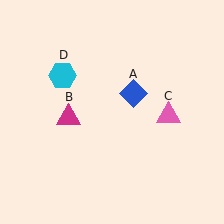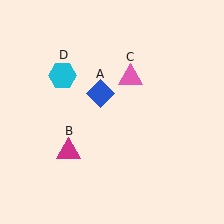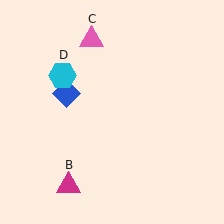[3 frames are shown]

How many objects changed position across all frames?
3 objects changed position: blue diamond (object A), magenta triangle (object B), pink triangle (object C).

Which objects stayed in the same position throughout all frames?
Cyan hexagon (object D) remained stationary.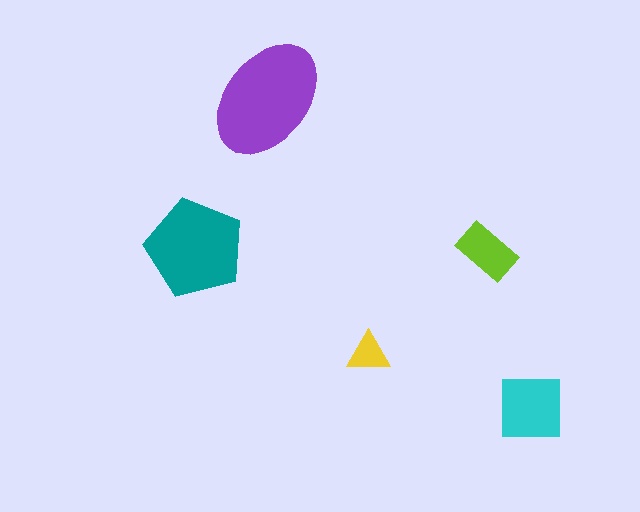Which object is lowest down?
The cyan square is bottommost.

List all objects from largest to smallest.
The purple ellipse, the teal pentagon, the cyan square, the lime rectangle, the yellow triangle.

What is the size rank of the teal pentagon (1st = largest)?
2nd.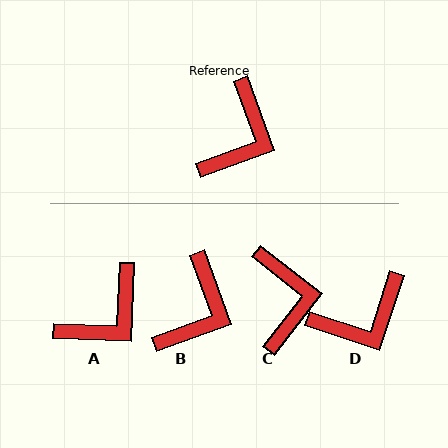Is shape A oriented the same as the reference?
No, it is off by about 22 degrees.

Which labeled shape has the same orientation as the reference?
B.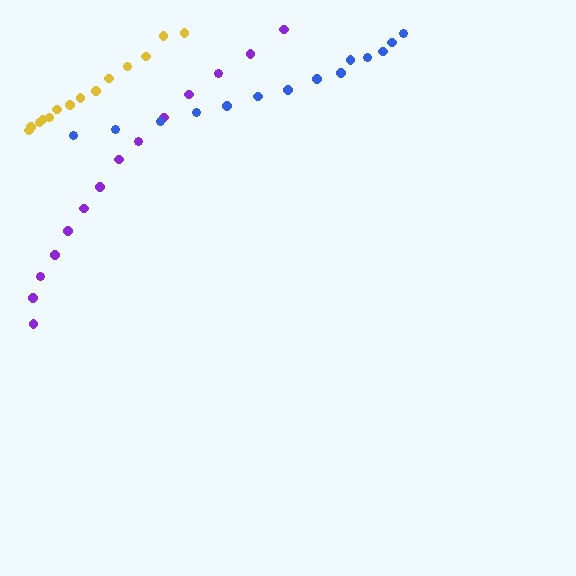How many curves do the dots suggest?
There are 3 distinct paths.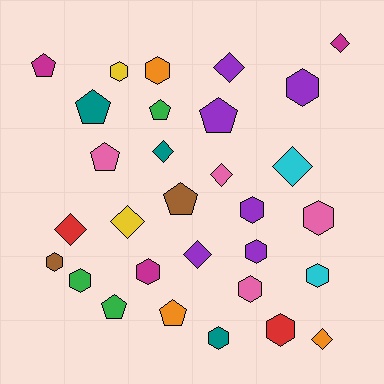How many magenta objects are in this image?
There are 3 magenta objects.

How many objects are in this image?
There are 30 objects.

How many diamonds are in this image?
There are 9 diamonds.